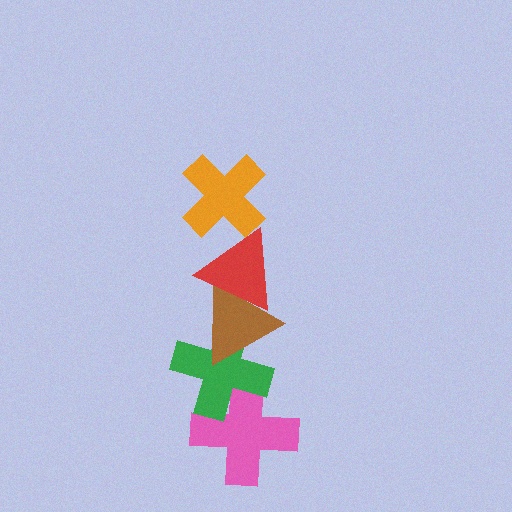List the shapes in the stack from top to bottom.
From top to bottom: the orange cross, the red triangle, the brown triangle, the green cross, the pink cross.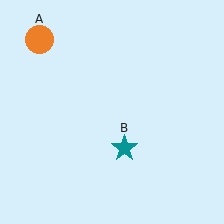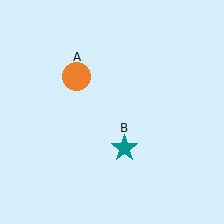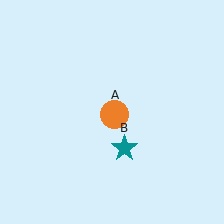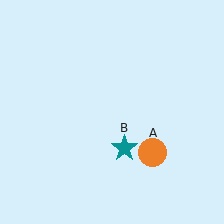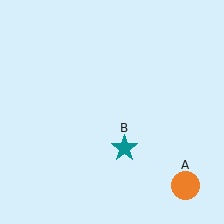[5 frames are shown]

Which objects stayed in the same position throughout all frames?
Teal star (object B) remained stationary.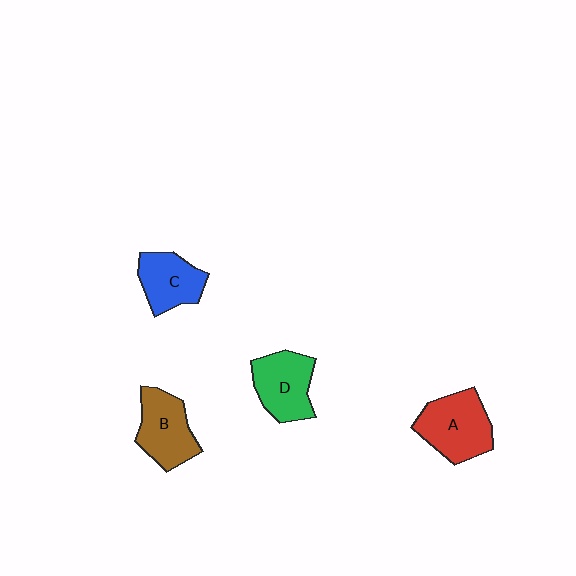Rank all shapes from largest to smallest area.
From largest to smallest: A (red), B (brown), D (green), C (blue).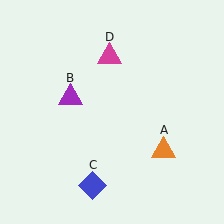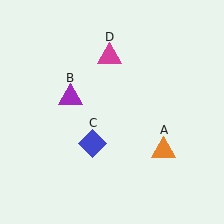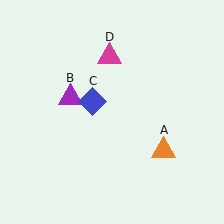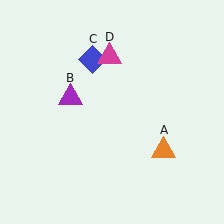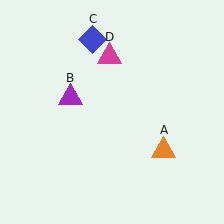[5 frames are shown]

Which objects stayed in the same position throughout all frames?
Orange triangle (object A) and purple triangle (object B) and magenta triangle (object D) remained stationary.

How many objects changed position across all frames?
1 object changed position: blue diamond (object C).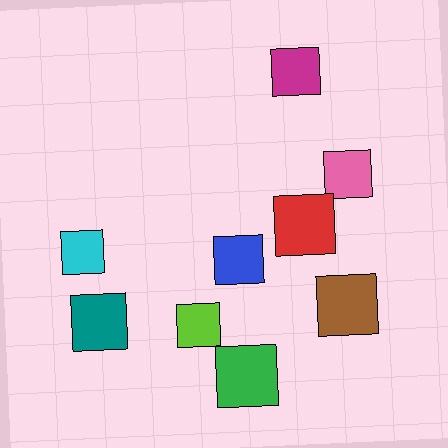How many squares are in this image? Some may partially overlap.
There are 9 squares.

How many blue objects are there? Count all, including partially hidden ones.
There is 1 blue object.